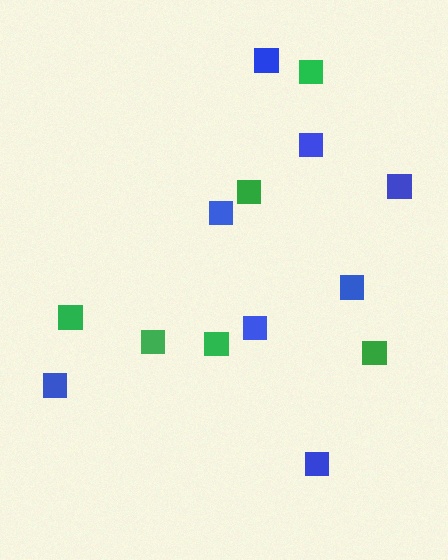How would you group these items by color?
There are 2 groups: one group of green squares (6) and one group of blue squares (8).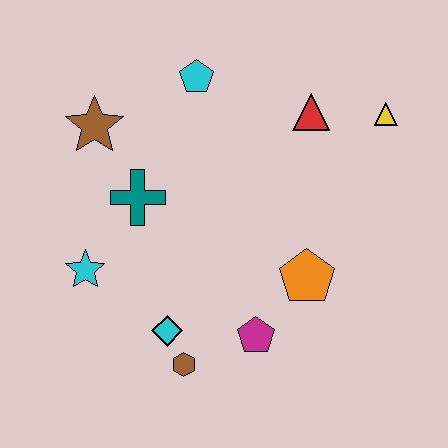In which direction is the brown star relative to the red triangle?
The brown star is to the left of the red triangle.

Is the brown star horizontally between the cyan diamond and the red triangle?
No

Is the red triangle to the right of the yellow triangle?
No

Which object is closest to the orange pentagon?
The magenta pentagon is closest to the orange pentagon.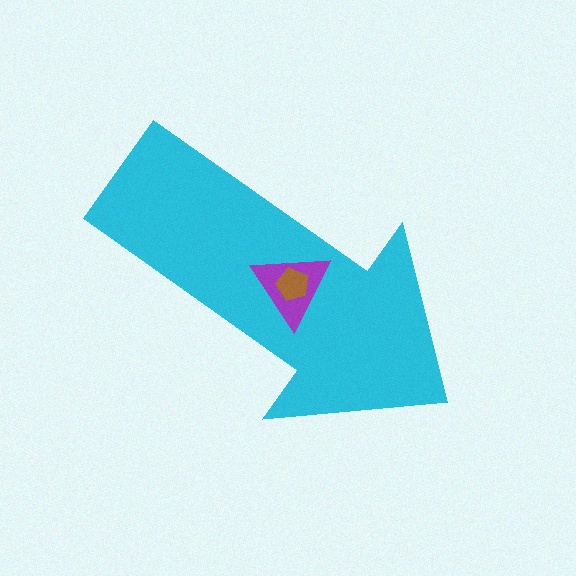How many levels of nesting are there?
3.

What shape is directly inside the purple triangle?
The brown pentagon.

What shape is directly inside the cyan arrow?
The purple triangle.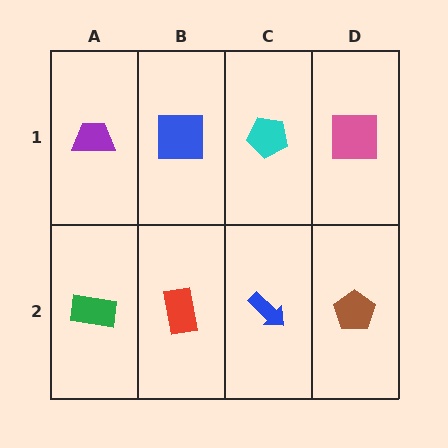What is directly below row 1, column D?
A brown pentagon.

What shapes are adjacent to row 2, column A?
A purple trapezoid (row 1, column A), a red rectangle (row 2, column B).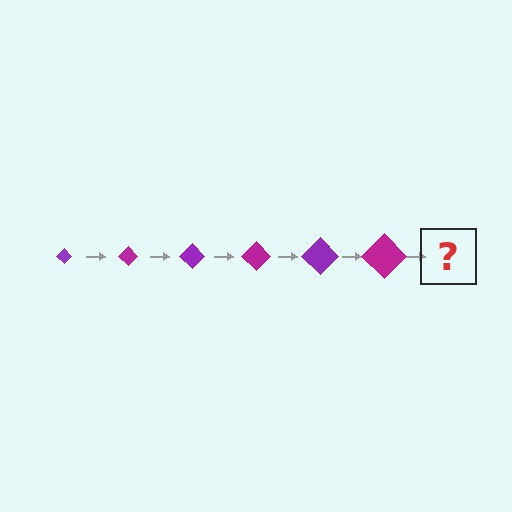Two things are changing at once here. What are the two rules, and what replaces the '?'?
The two rules are that the diamond grows larger each step and the color cycles through purple and magenta. The '?' should be a purple diamond, larger than the previous one.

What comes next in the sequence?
The next element should be a purple diamond, larger than the previous one.